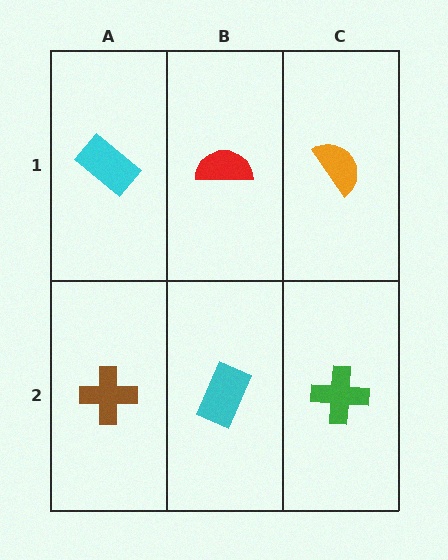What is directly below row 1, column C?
A green cross.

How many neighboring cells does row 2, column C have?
2.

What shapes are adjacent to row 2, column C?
An orange semicircle (row 1, column C), a cyan rectangle (row 2, column B).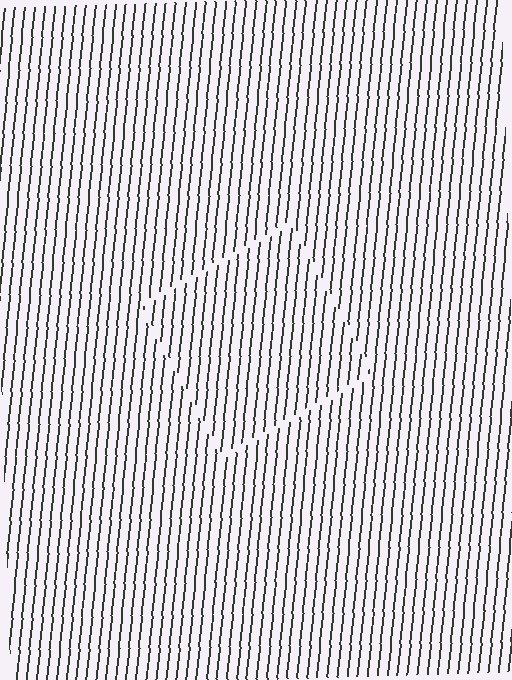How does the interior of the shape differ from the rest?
The interior of the shape contains the same grating, shifted by half a period — the contour is defined by the phase discontinuity where line-ends from the inner and outer gratings abut.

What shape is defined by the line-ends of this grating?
An illusory square. The interior of the shape contains the same grating, shifted by half a period — the contour is defined by the phase discontinuity where line-ends from the inner and outer gratings abut.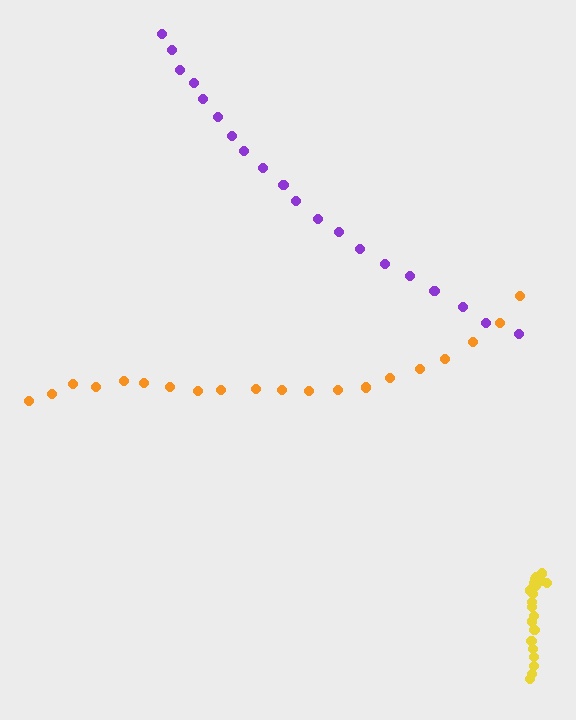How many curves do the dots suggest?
There are 3 distinct paths.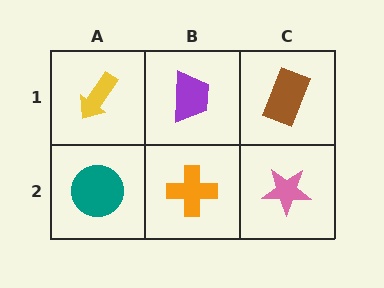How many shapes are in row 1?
3 shapes.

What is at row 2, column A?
A teal circle.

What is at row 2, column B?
An orange cross.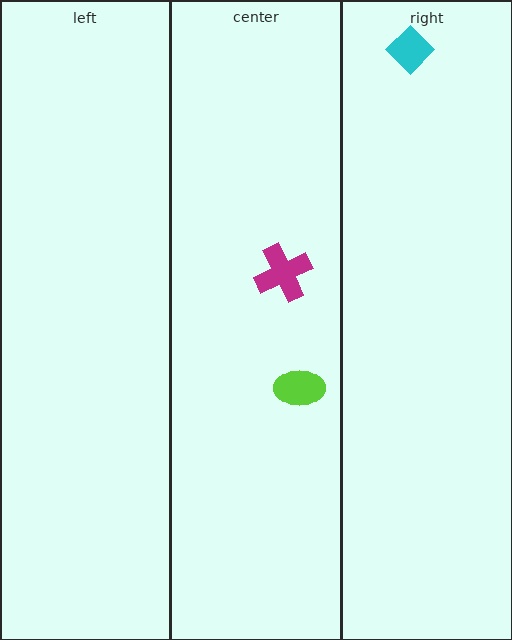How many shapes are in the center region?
2.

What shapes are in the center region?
The magenta cross, the lime ellipse.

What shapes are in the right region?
The cyan diamond.